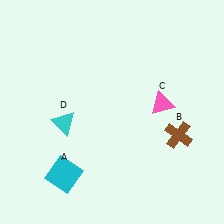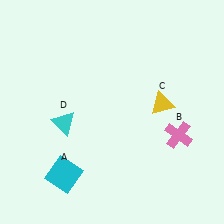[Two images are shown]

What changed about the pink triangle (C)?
In Image 1, C is pink. In Image 2, it changed to yellow.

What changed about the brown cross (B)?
In Image 1, B is brown. In Image 2, it changed to pink.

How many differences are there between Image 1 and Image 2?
There are 2 differences between the two images.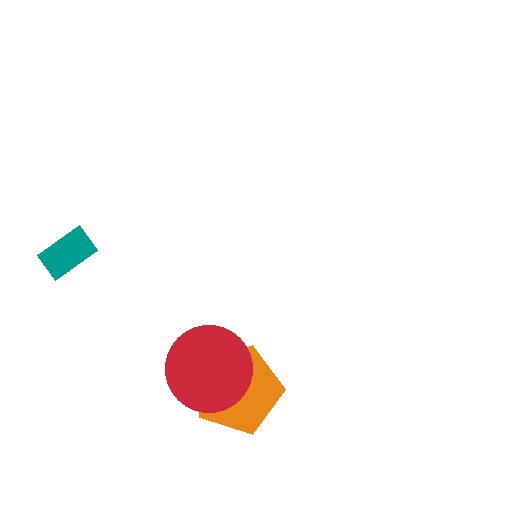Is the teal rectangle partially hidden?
No, no other shape covers it.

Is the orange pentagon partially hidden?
Yes, it is partially covered by another shape.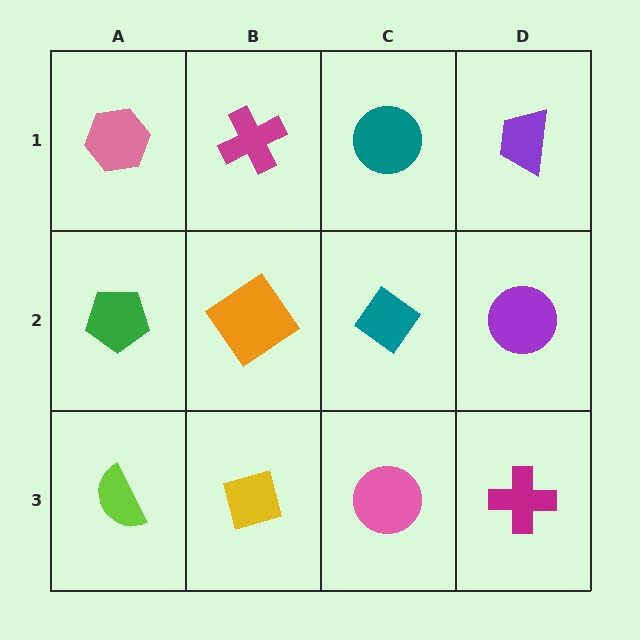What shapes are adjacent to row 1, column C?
A teal diamond (row 2, column C), a magenta cross (row 1, column B), a purple trapezoid (row 1, column D).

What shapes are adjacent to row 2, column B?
A magenta cross (row 1, column B), a yellow diamond (row 3, column B), a green pentagon (row 2, column A), a teal diamond (row 2, column C).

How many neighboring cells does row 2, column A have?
3.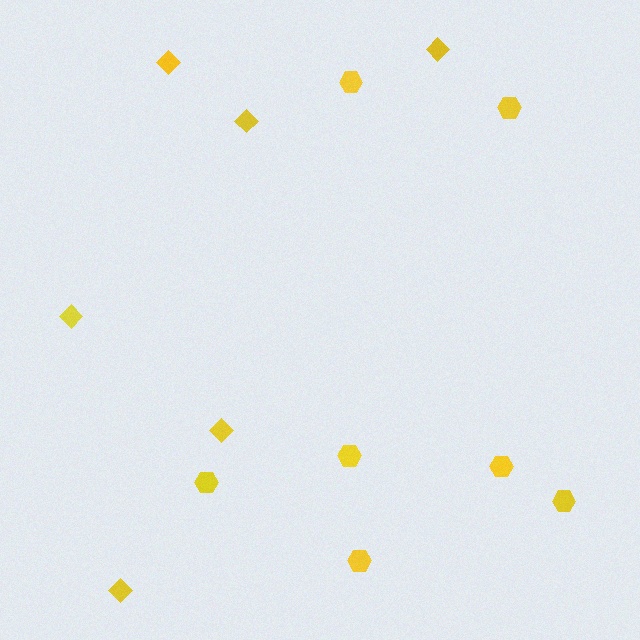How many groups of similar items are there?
There are 2 groups: one group of diamonds (6) and one group of hexagons (7).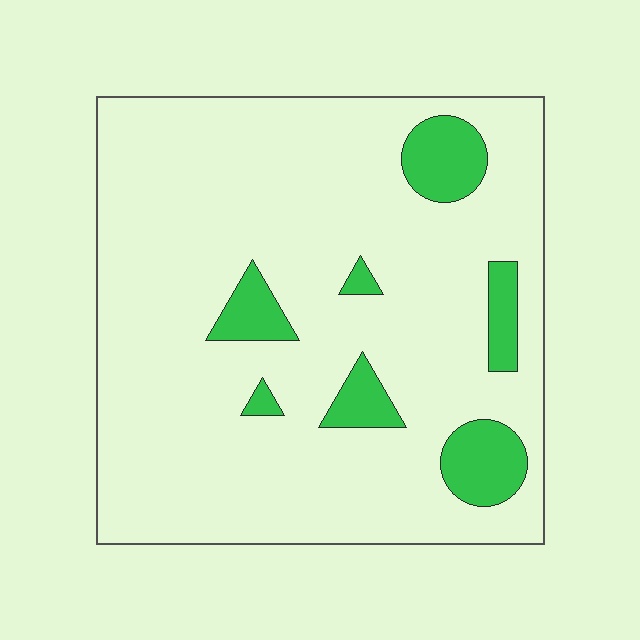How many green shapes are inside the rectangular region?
7.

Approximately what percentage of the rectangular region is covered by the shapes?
Approximately 10%.